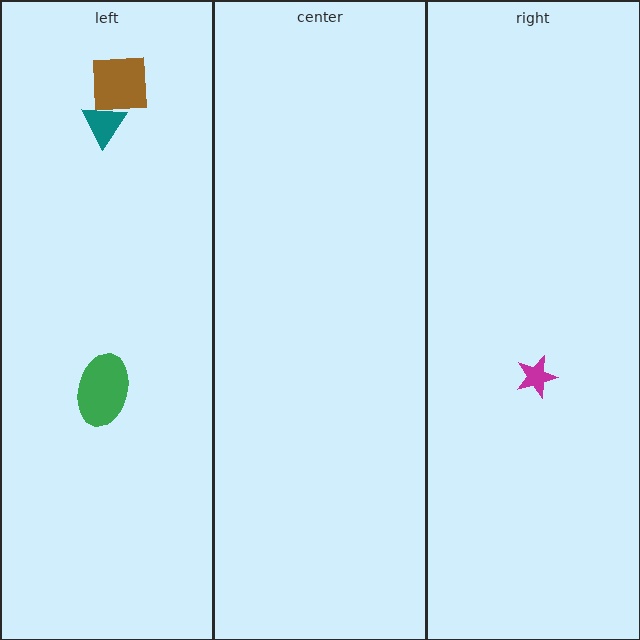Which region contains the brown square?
The left region.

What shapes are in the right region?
The magenta star.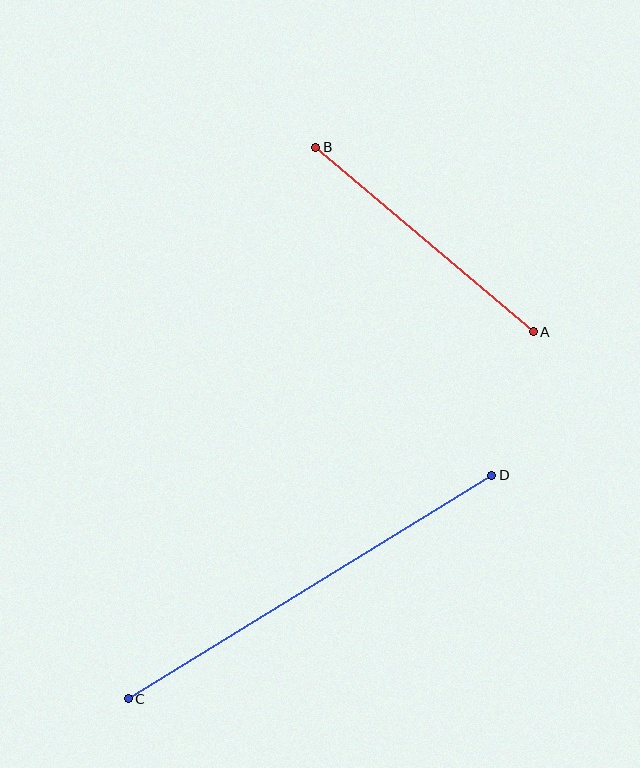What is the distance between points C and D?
The distance is approximately 427 pixels.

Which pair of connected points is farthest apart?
Points C and D are farthest apart.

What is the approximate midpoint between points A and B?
The midpoint is at approximately (424, 239) pixels.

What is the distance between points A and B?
The distance is approximately 285 pixels.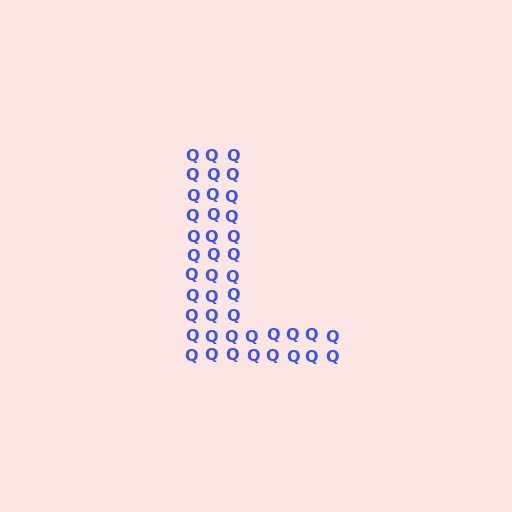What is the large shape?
The large shape is the letter L.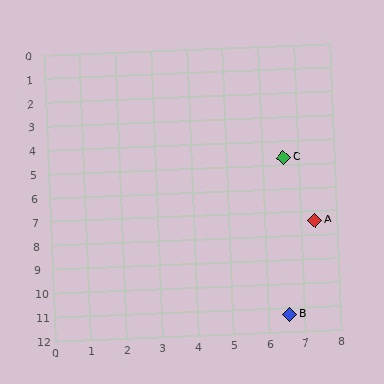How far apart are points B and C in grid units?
Points B and C are about 6.6 grid units apart.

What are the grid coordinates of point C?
Point C is at approximately (6.6, 4.7).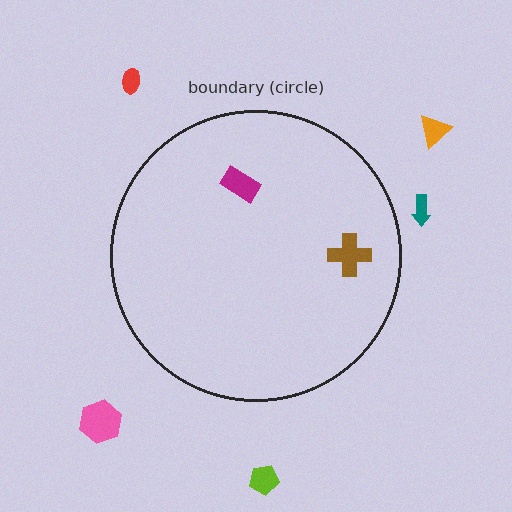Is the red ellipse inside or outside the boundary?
Outside.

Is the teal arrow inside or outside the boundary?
Outside.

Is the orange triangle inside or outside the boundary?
Outside.